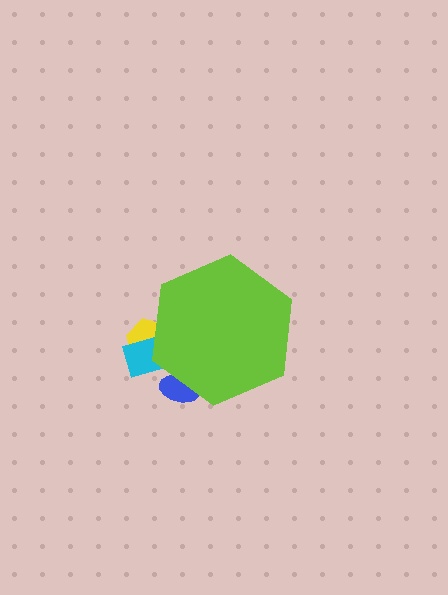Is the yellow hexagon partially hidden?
Yes, the yellow hexagon is partially hidden behind the lime hexagon.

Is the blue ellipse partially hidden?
Yes, the blue ellipse is partially hidden behind the lime hexagon.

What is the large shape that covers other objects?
A lime hexagon.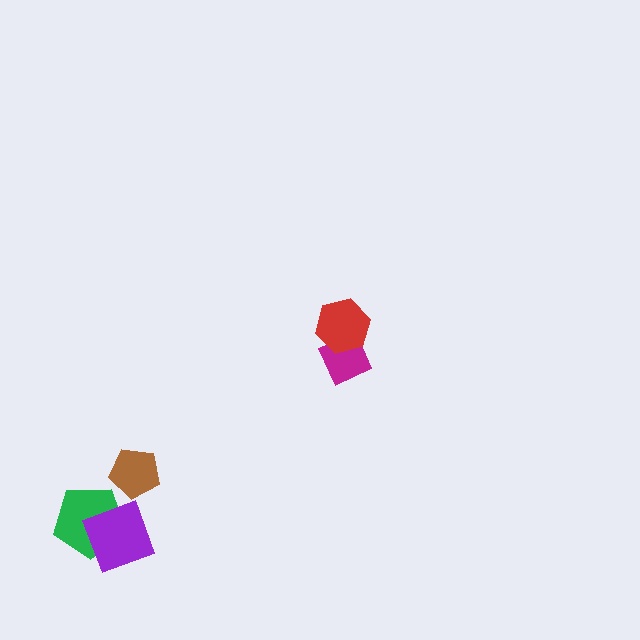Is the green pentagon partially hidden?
Yes, it is partially covered by another shape.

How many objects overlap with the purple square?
1 object overlaps with the purple square.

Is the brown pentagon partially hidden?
No, no other shape covers it.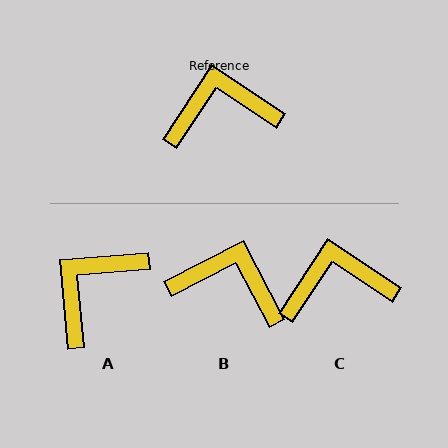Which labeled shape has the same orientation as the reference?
C.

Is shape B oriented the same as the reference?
No, it is off by about 29 degrees.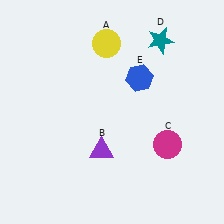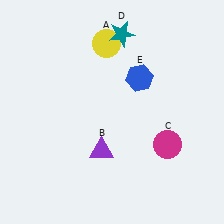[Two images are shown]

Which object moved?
The teal star (D) moved left.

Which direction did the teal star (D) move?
The teal star (D) moved left.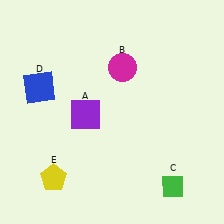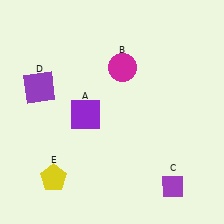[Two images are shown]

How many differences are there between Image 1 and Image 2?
There are 2 differences between the two images.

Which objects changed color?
C changed from green to purple. D changed from blue to purple.